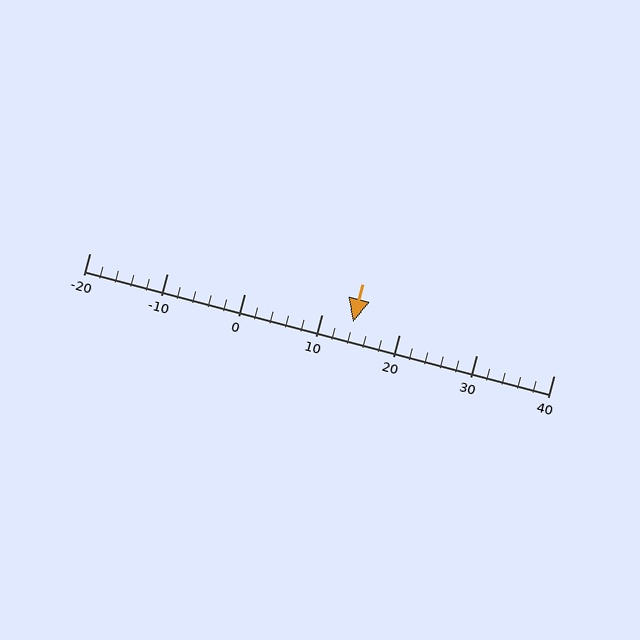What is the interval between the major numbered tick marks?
The major tick marks are spaced 10 units apart.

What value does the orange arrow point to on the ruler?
The orange arrow points to approximately 14.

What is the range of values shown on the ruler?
The ruler shows values from -20 to 40.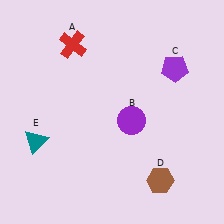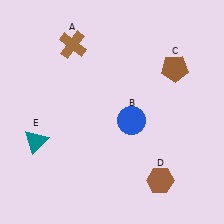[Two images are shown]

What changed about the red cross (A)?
In Image 1, A is red. In Image 2, it changed to brown.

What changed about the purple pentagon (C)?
In Image 1, C is purple. In Image 2, it changed to brown.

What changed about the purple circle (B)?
In Image 1, B is purple. In Image 2, it changed to blue.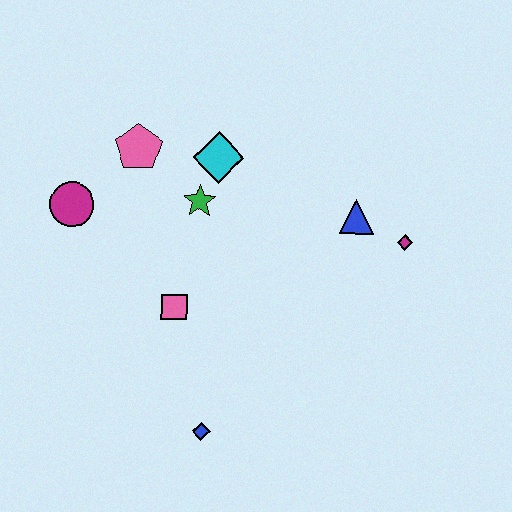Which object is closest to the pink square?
The green star is closest to the pink square.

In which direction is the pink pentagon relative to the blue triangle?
The pink pentagon is to the left of the blue triangle.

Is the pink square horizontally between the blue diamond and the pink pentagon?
Yes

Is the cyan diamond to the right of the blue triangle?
No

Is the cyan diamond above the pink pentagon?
No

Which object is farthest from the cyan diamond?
The blue diamond is farthest from the cyan diamond.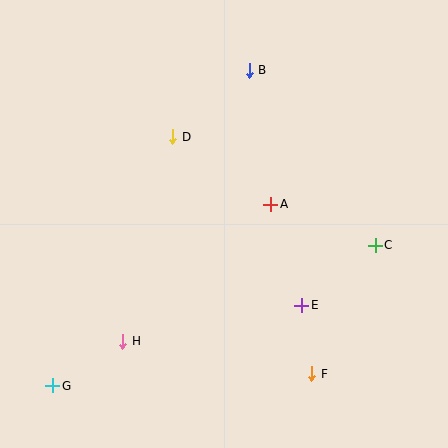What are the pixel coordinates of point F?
Point F is at (312, 374).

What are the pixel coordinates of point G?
Point G is at (53, 386).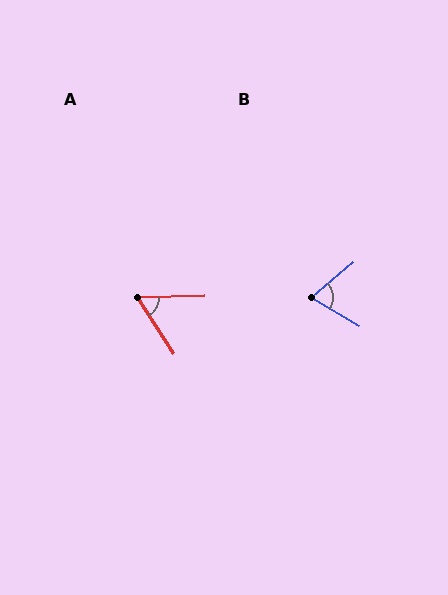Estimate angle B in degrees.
Approximately 71 degrees.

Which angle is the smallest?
A, at approximately 59 degrees.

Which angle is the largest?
B, at approximately 71 degrees.